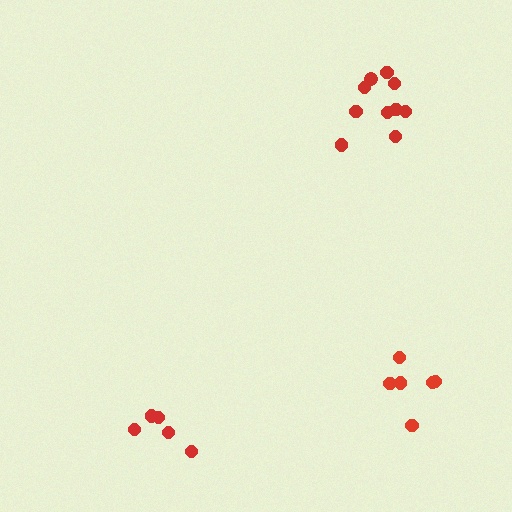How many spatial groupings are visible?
There are 3 spatial groupings.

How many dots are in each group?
Group 1: 10 dots, Group 2: 5 dots, Group 3: 6 dots (21 total).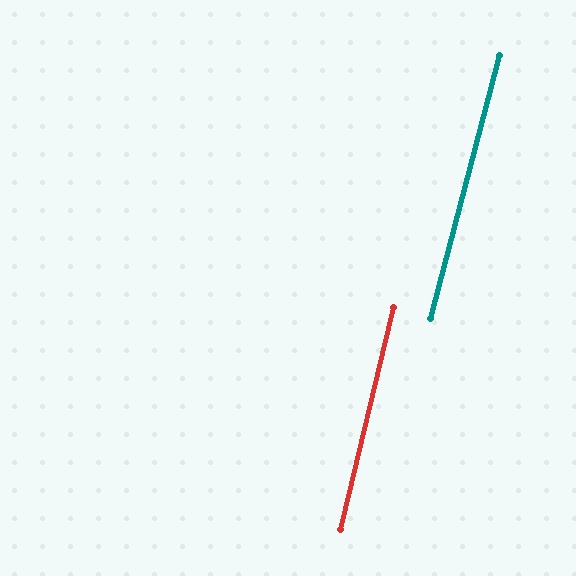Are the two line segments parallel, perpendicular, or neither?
Parallel — their directions differ by only 1.0°.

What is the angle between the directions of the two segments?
Approximately 1 degree.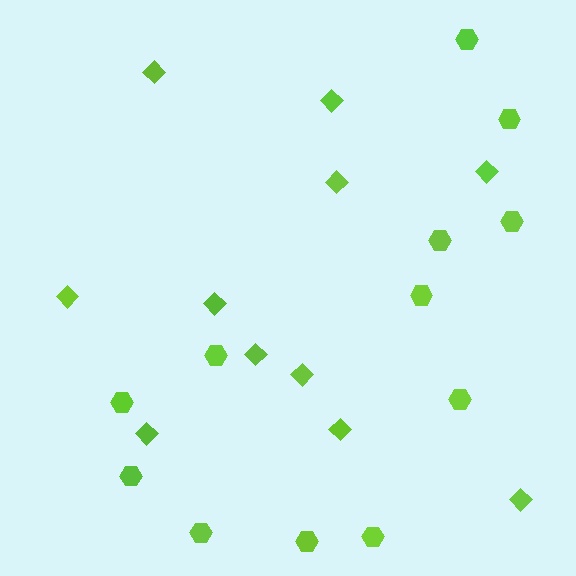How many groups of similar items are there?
There are 2 groups: one group of hexagons (12) and one group of diamonds (11).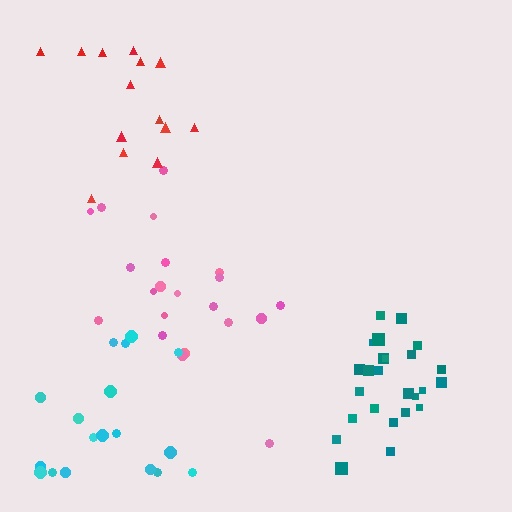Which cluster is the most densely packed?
Teal.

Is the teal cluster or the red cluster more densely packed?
Teal.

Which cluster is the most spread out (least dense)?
Cyan.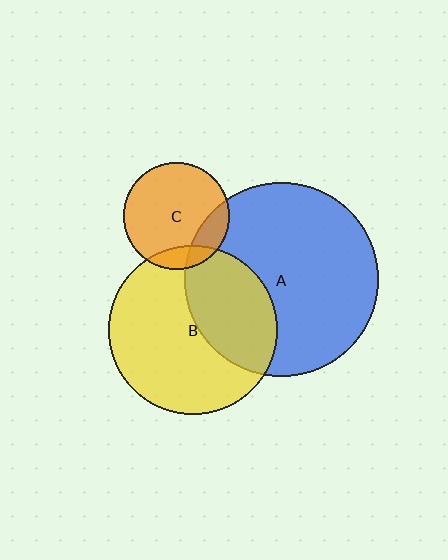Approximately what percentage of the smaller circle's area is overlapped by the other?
Approximately 15%.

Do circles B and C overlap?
Yes.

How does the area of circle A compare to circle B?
Approximately 1.3 times.